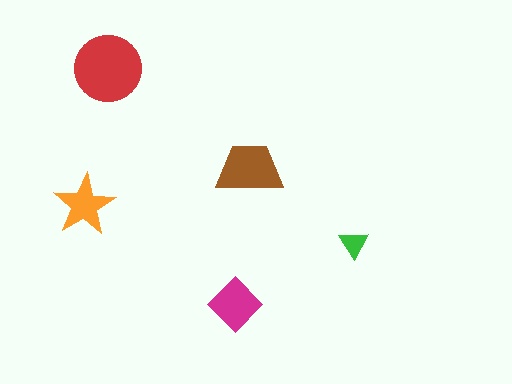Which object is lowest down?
The magenta diamond is bottommost.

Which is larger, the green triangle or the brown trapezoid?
The brown trapezoid.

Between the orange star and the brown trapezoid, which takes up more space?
The brown trapezoid.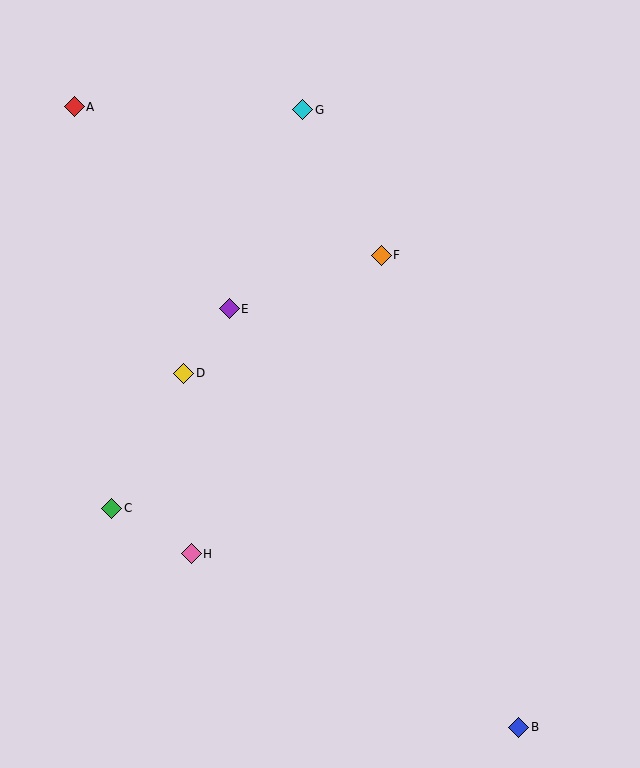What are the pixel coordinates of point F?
Point F is at (381, 255).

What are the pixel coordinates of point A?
Point A is at (74, 107).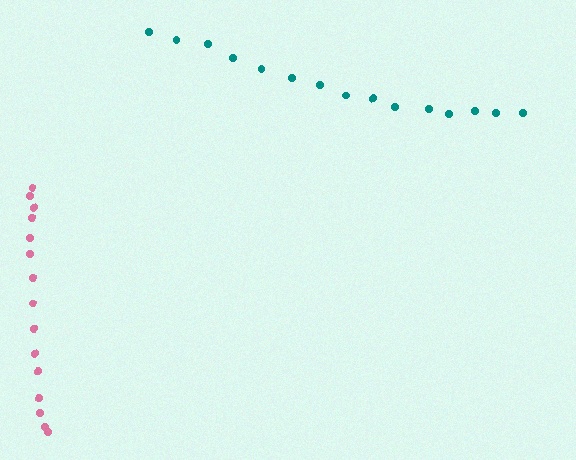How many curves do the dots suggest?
There are 2 distinct paths.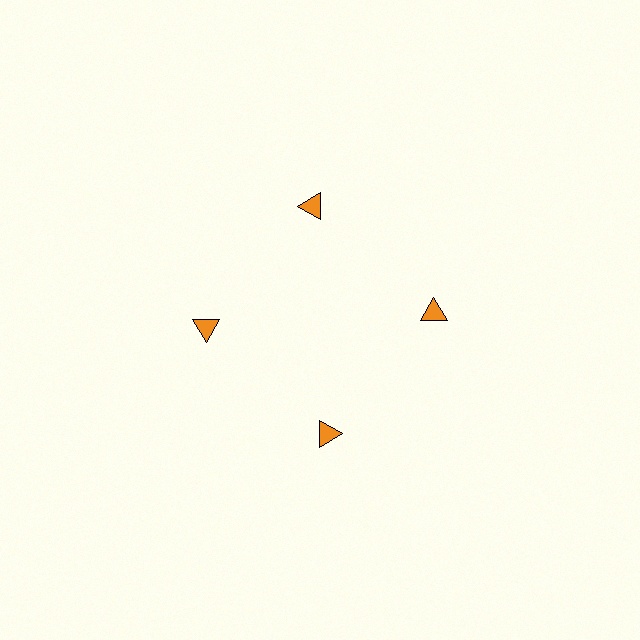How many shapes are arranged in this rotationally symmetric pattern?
There are 4 shapes, arranged in 4 groups of 1.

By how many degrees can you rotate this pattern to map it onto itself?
The pattern maps onto itself every 90 degrees of rotation.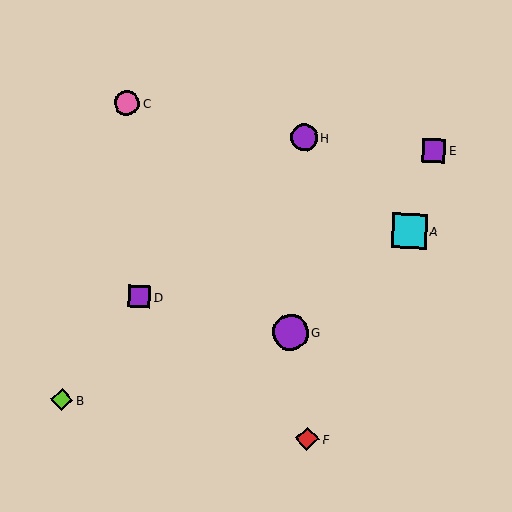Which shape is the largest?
The purple circle (labeled G) is the largest.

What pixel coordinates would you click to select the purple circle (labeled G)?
Click at (290, 332) to select the purple circle G.